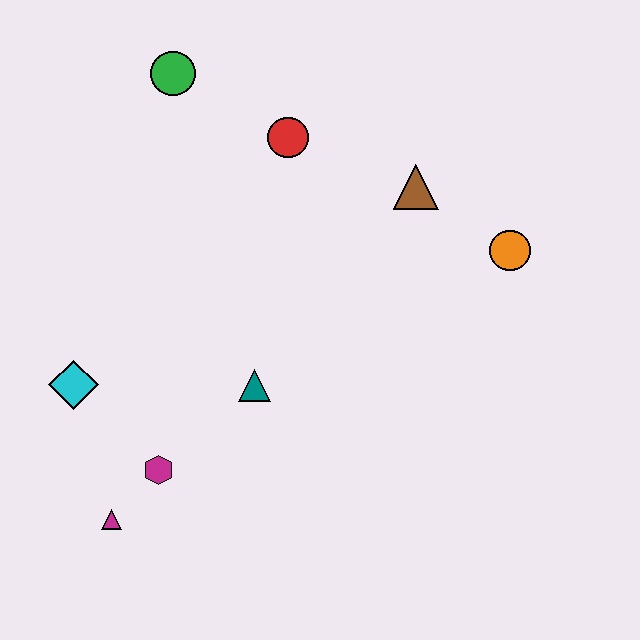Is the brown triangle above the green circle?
No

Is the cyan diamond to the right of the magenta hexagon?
No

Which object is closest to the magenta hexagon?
The magenta triangle is closest to the magenta hexagon.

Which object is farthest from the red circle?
The magenta triangle is farthest from the red circle.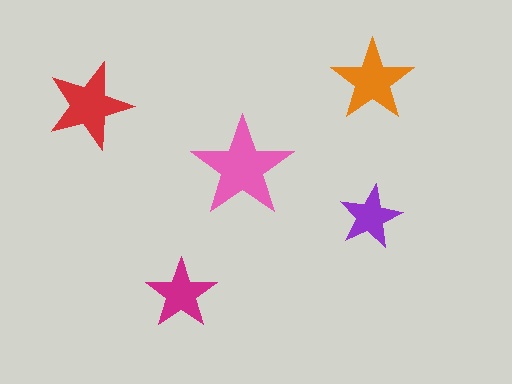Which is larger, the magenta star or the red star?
The red one.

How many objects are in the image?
There are 5 objects in the image.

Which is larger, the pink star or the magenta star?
The pink one.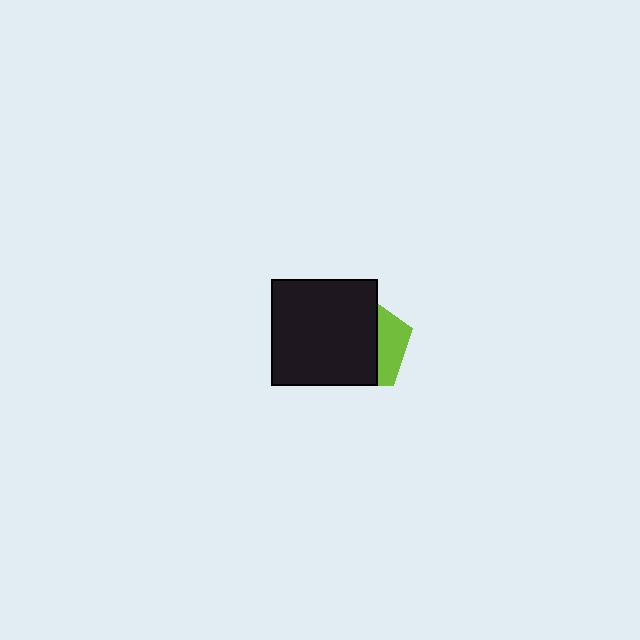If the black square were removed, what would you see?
You would see the complete lime pentagon.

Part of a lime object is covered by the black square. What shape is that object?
It is a pentagon.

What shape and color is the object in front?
The object in front is a black square.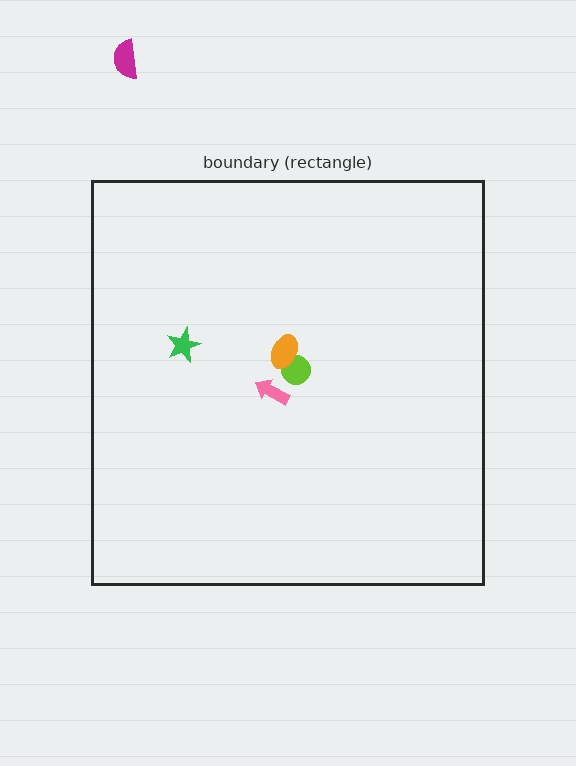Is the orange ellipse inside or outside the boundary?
Inside.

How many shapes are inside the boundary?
4 inside, 1 outside.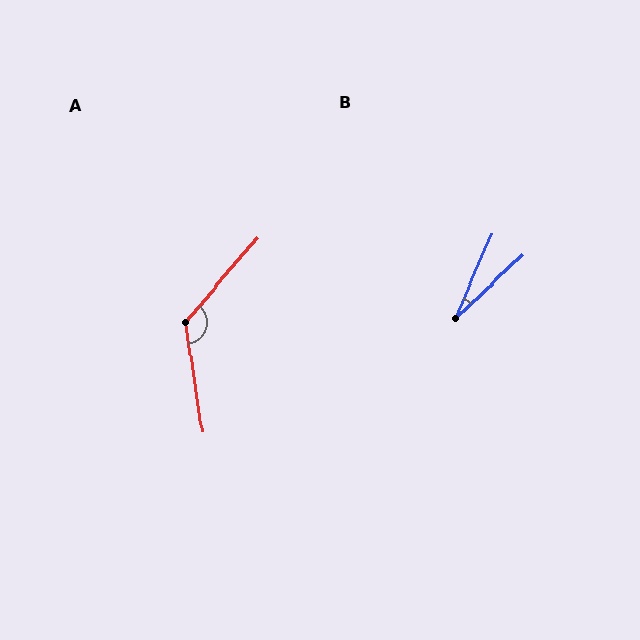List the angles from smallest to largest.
B (24°), A (131°).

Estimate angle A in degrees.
Approximately 131 degrees.